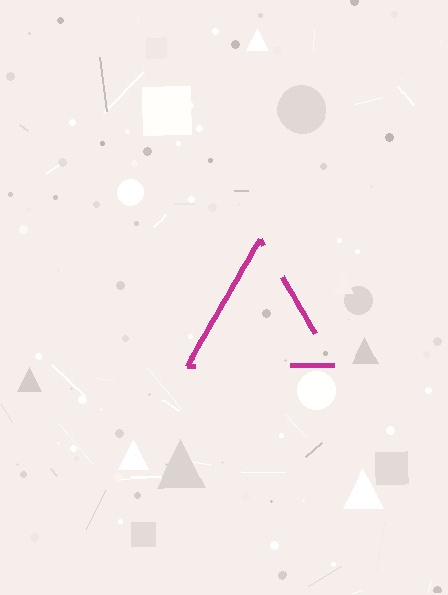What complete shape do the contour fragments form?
The contour fragments form a triangle.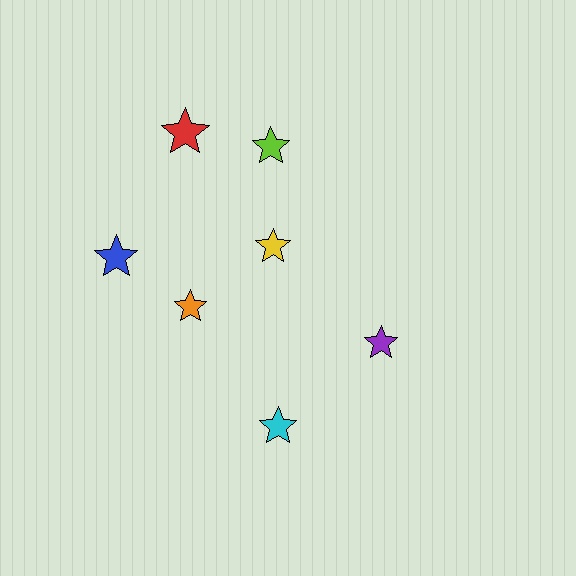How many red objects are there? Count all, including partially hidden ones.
There is 1 red object.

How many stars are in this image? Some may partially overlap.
There are 7 stars.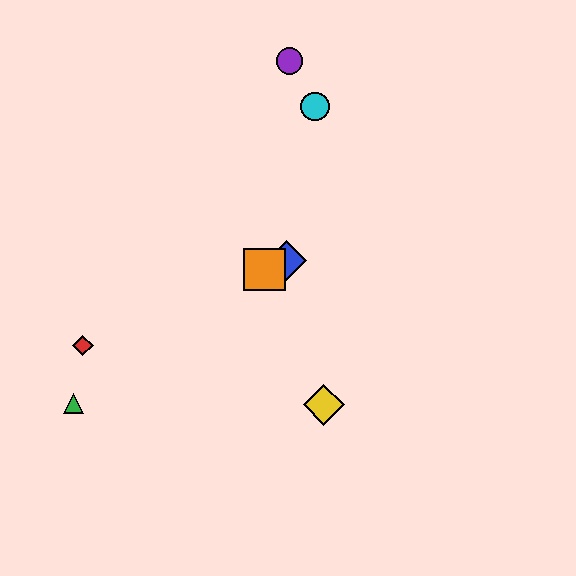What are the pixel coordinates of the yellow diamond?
The yellow diamond is at (324, 405).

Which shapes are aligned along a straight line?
The red diamond, the blue diamond, the orange square are aligned along a straight line.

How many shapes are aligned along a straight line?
3 shapes (the red diamond, the blue diamond, the orange square) are aligned along a straight line.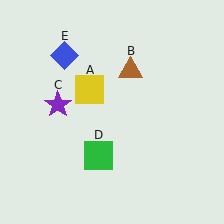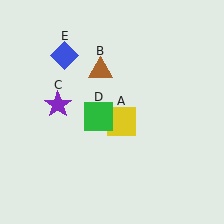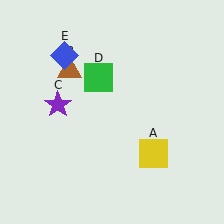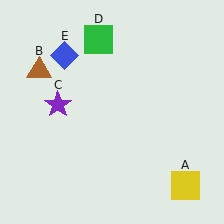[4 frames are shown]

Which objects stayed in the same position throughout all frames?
Purple star (object C) and blue diamond (object E) remained stationary.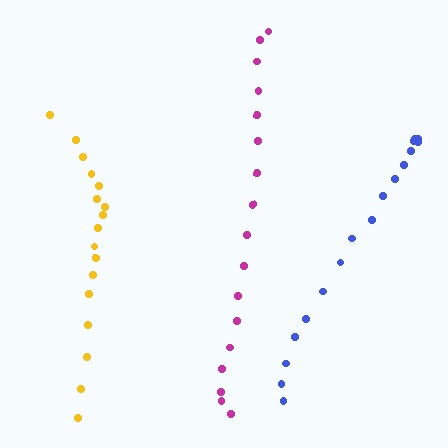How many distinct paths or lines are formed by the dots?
There are 3 distinct paths.